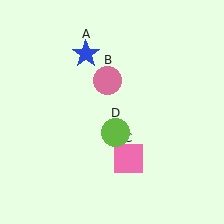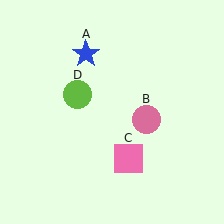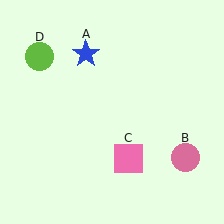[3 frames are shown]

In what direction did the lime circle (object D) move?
The lime circle (object D) moved up and to the left.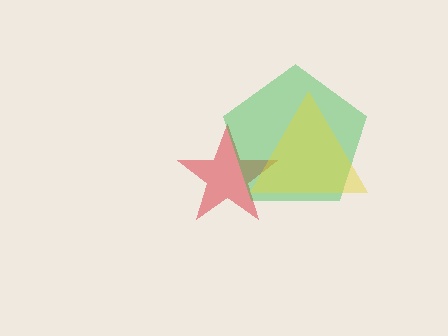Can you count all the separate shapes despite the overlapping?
Yes, there are 3 separate shapes.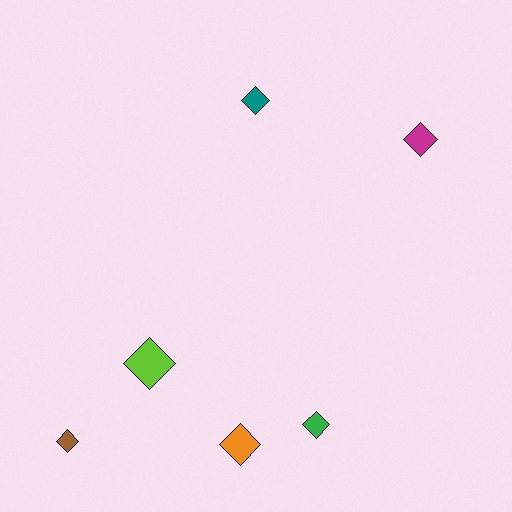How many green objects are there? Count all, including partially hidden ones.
There is 1 green object.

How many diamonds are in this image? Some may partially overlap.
There are 6 diamonds.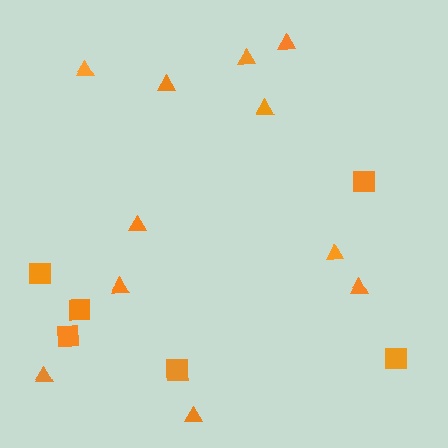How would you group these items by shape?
There are 2 groups: one group of triangles (11) and one group of squares (6).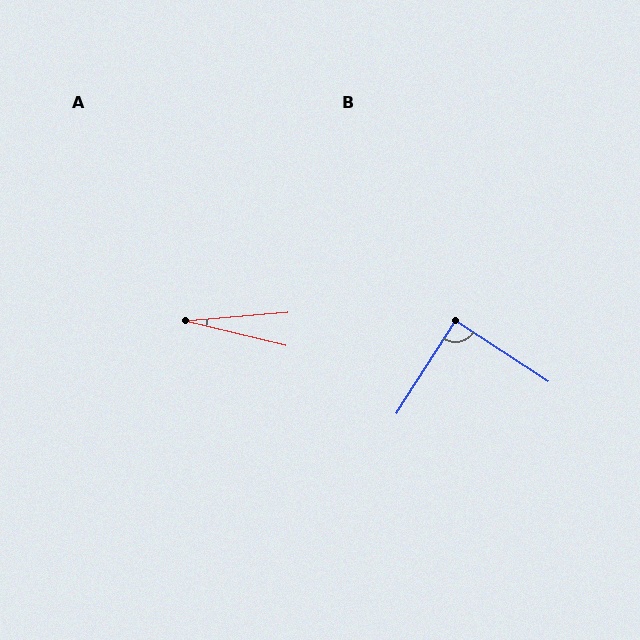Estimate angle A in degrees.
Approximately 18 degrees.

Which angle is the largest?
B, at approximately 90 degrees.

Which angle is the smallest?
A, at approximately 18 degrees.